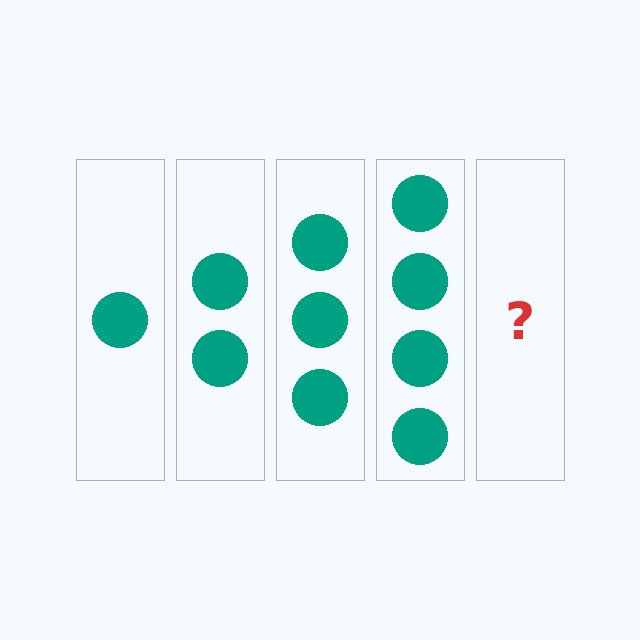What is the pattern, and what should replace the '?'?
The pattern is that each step adds one more circle. The '?' should be 5 circles.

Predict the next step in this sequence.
The next step is 5 circles.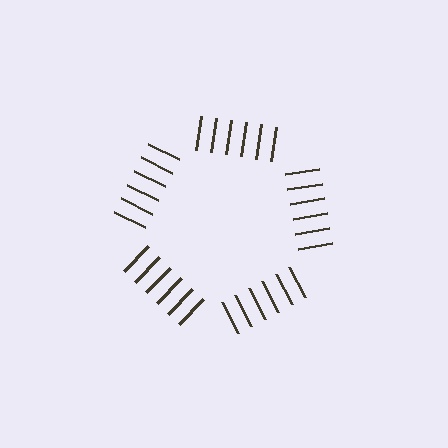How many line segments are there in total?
30 — 6 along each of the 5 edges.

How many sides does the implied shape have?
5 sides — the line-ends trace a pentagon.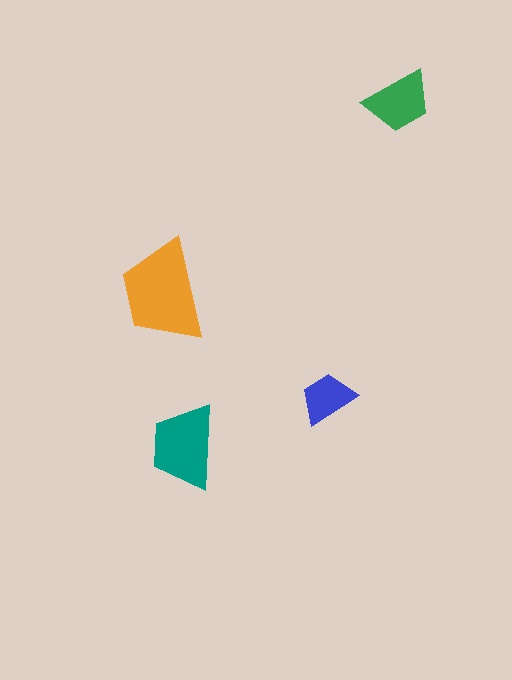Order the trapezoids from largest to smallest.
the orange one, the teal one, the green one, the blue one.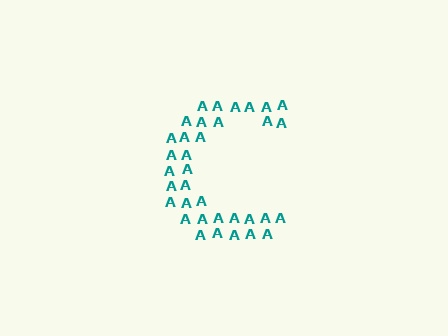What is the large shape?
The large shape is the letter C.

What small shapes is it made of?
It is made of small letter A's.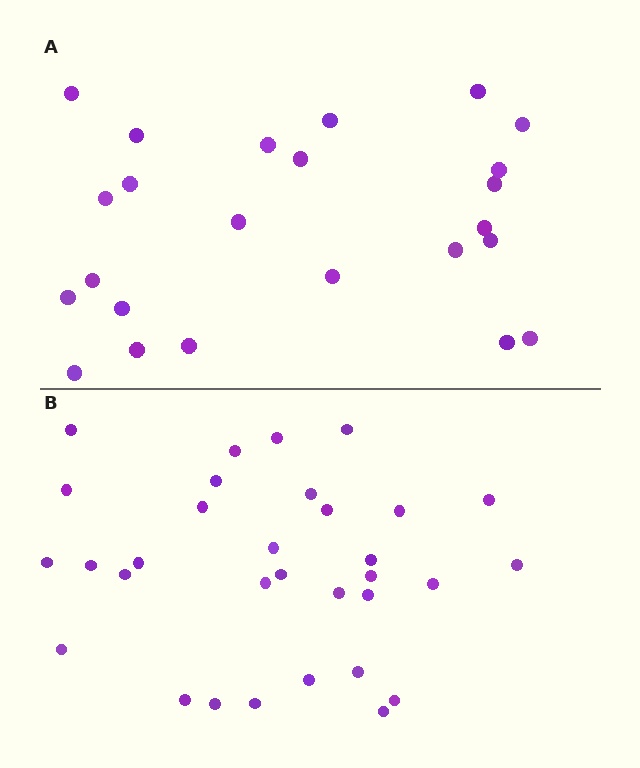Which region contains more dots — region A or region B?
Region B (the bottom region) has more dots.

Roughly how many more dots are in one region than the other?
Region B has roughly 8 or so more dots than region A.